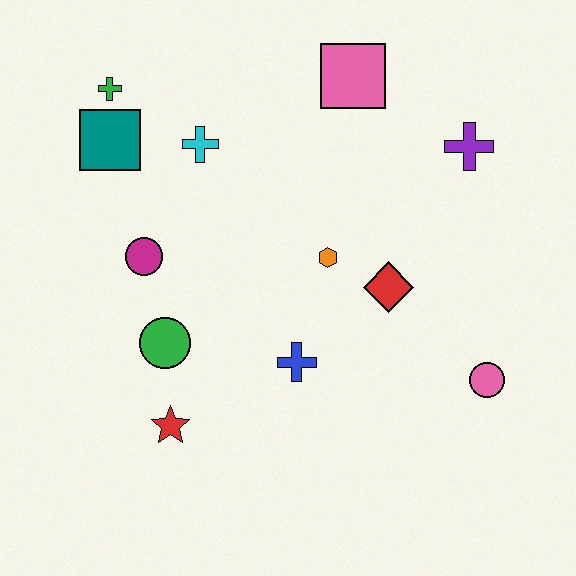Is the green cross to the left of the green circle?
Yes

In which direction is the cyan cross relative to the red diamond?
The cyan cross is to the left of the red diamond.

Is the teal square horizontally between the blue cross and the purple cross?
No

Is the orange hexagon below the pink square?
Yes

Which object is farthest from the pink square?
The red star is farthest from the pink square.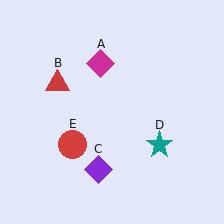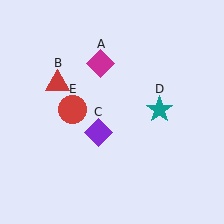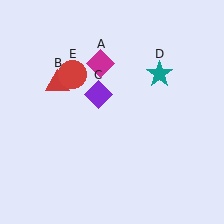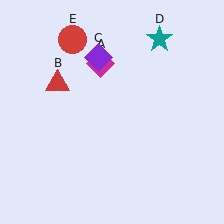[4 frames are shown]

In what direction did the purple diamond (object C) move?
The purple diamond (object C) moved up.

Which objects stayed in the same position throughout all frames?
Magenta diamond (object A) and red triangle (object B) remained stationary.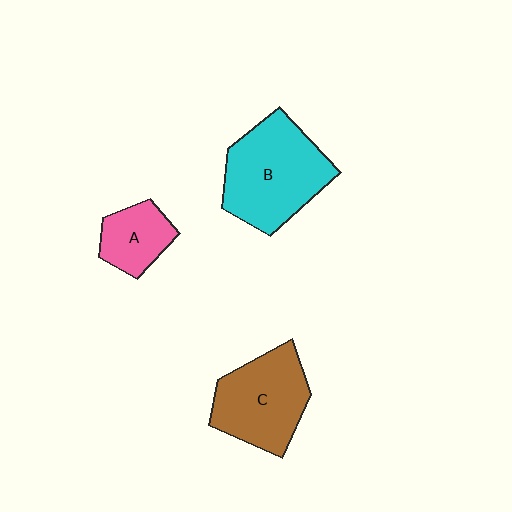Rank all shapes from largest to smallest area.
From largest to smallest: B (cyan), C (brown), A (pink).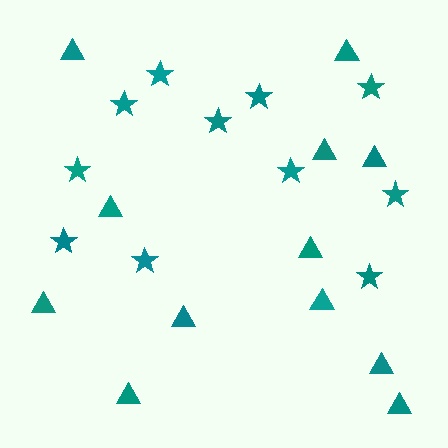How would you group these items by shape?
There are 2 groups: one group of stars (11) and one group of triangles (12).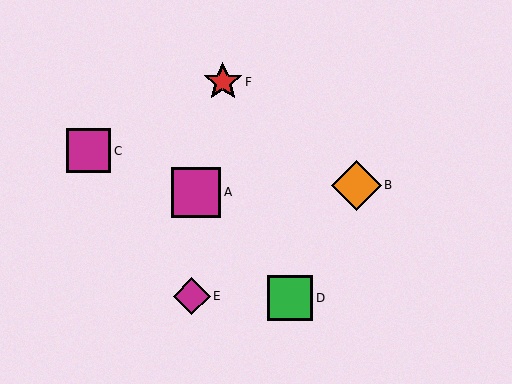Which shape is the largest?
The orange diamond (labeled B) is the largest.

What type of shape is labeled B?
Shape B is an orange diamond.